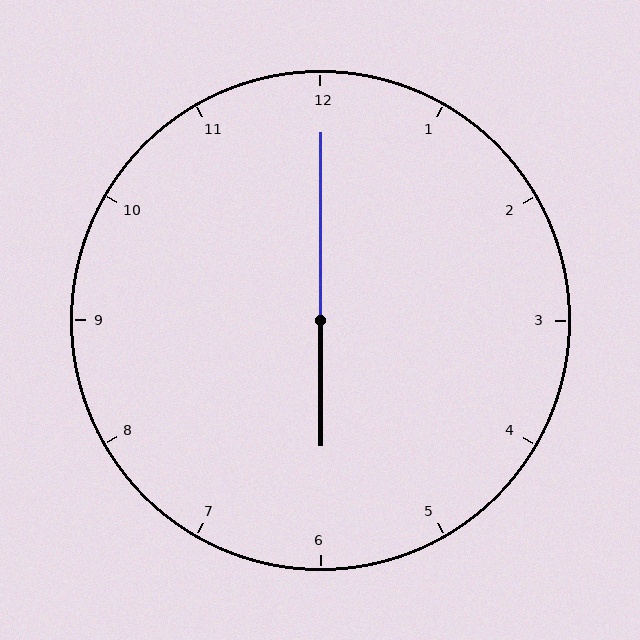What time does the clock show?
6:00.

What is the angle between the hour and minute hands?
Approximately 180 degrees.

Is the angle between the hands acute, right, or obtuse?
It is obtuse.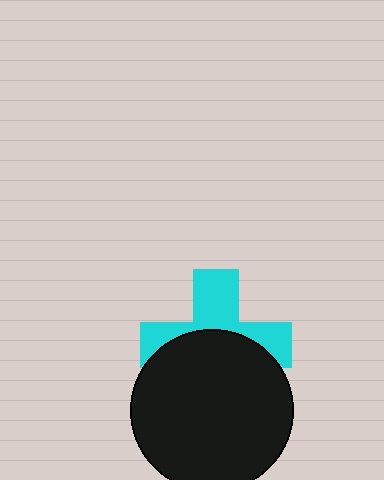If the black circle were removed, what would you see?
You would see the complete cyan cross.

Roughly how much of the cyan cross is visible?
About half of it is visible (roughly 47%).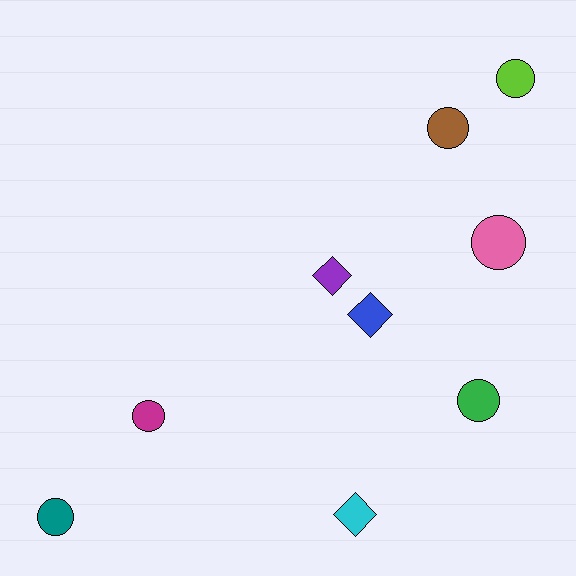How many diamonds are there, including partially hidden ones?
There are 3 diamonds.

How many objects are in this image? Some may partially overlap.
There are 9 objects.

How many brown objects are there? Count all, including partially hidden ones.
There is 1 brown object.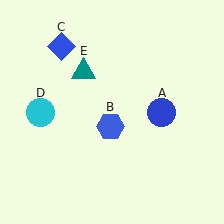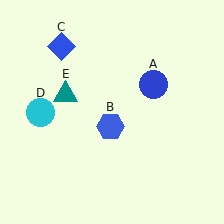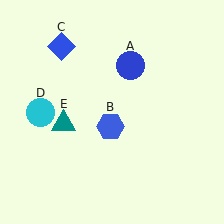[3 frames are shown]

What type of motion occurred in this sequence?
The blue circle (object A), teal triangle (object E) rotated counterclockwise around the center of the scene.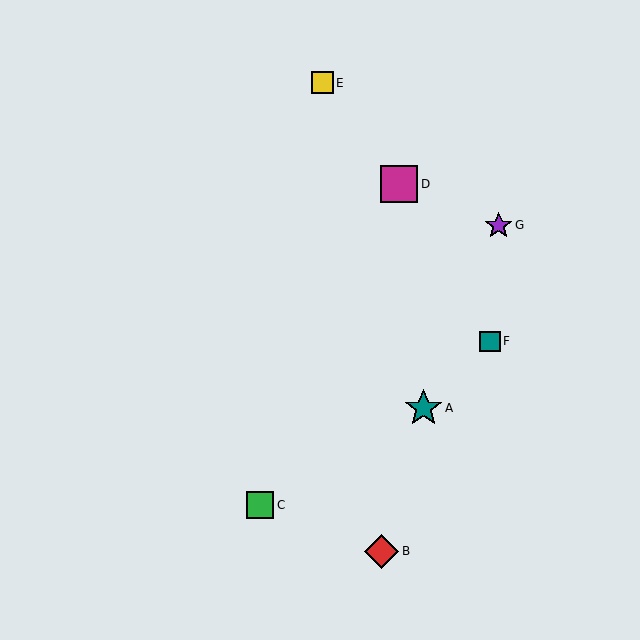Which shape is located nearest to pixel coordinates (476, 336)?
The teal square (labeled F) at (490, 341) is nearest to that location.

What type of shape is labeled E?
Shape E is a yellow square.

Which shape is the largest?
The magenta square (labeled D) is the largest.